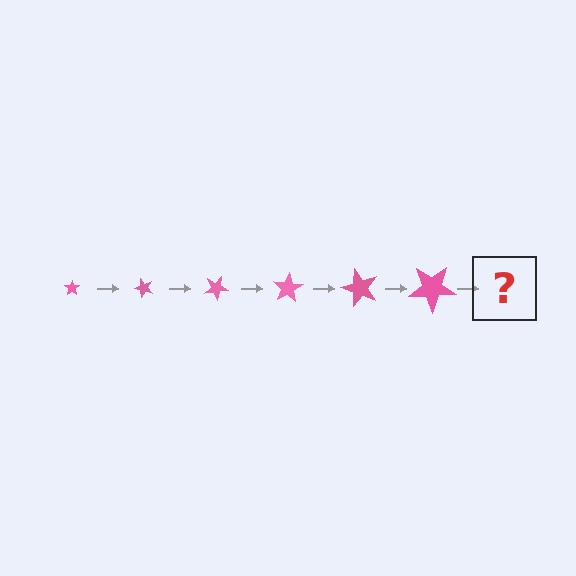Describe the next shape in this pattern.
It should be a star, larger than the previous one and rotated 300 degrees from the start.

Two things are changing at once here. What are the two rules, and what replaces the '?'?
The two rules are that the star grows larger each step and it rotates 50 degrees each step. The '?' should be a star, larger than the previous one and rotated 300 degrees from the start.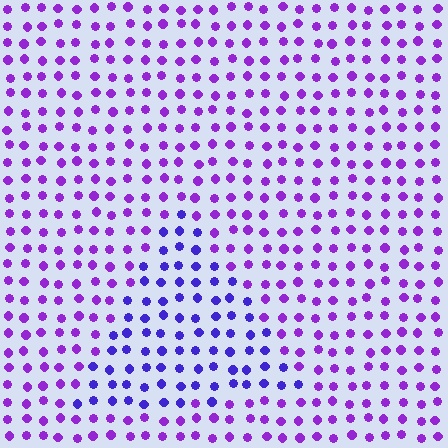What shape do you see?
I see a triangle.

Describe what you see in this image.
The image is filled with small purple elements in a uniform arrangement. A triangle-shaped region is visible where the elements are tinted to a slightly different hue, forming a subtle color boundary.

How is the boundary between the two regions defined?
The boundary is defined purely by a slight shift in hue (about 30 degrees). Spacing, size, and orientation are identical on both sides.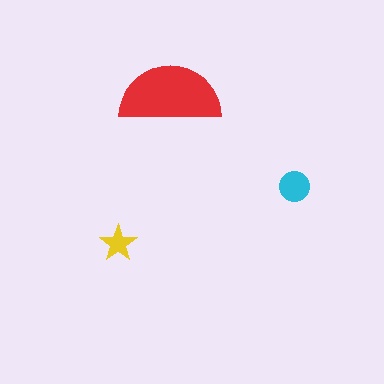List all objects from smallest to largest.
The yellow star, the cyan circle, the red semicircle.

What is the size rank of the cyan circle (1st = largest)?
2nd.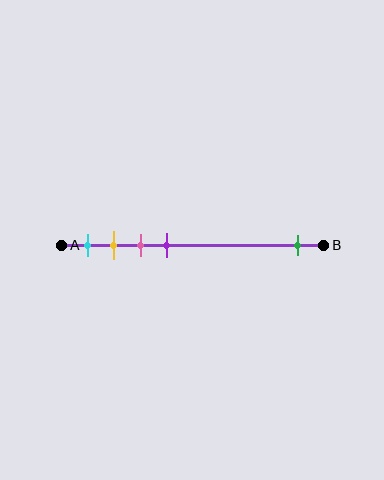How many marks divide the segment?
There are 5 marks dividing the segment.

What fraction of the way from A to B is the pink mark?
The pink mark is approximately 30% (0.3) of the way from A to B.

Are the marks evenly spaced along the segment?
No, the marks are not evenly spaced.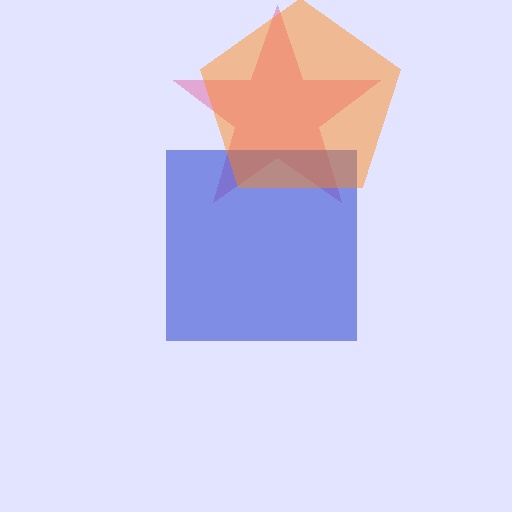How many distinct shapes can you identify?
There are 3 distinct shapes: a pink star, a blue square, an orange pentagon.